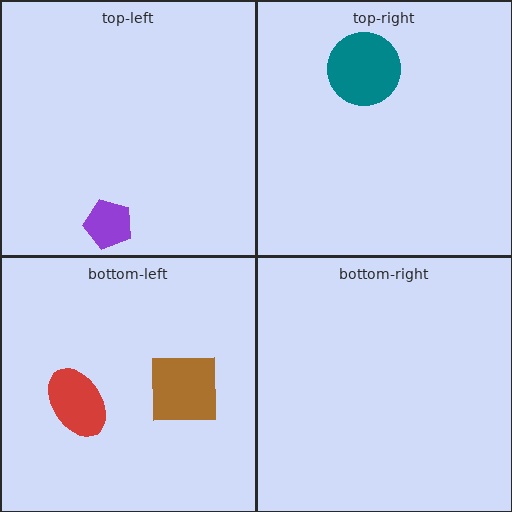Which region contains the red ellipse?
The bottom-left region.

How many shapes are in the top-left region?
1.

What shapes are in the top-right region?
The teal circle.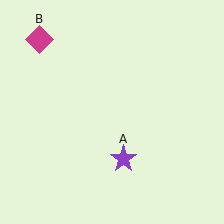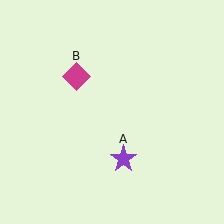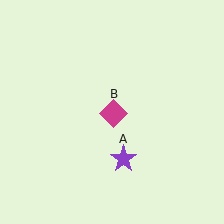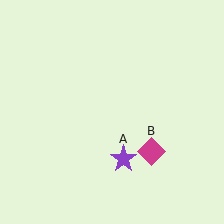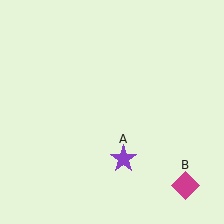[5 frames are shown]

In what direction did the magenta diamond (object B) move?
The magenta diamond (object B) moved down and to the right.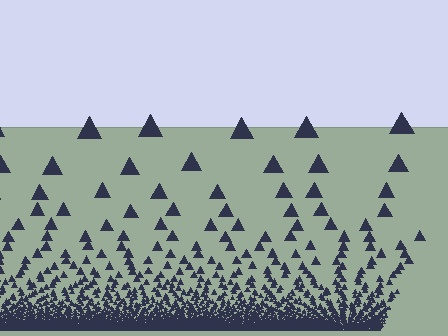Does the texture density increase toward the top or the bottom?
Density increases toward the bottom.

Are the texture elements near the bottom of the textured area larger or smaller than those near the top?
Smaller. The gradient is inverted — elements near the bottom are smaller and denser.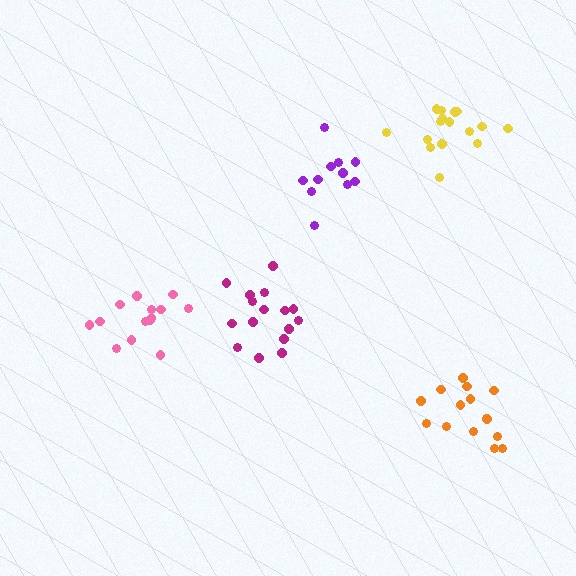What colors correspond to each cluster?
The clusters are colored: purple, pink, yellow, orange, magenta.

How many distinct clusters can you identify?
There are 5 distinct clusters.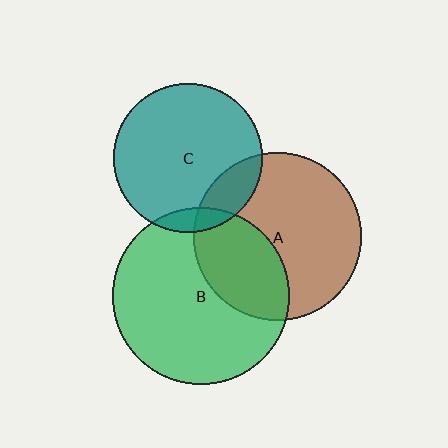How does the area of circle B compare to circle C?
Approximately 1.4 times.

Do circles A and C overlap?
Yes.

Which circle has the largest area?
Circle B (green).